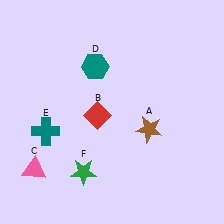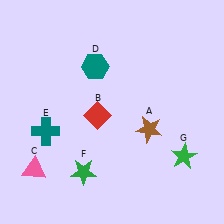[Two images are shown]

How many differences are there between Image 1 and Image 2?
There is 1 difference between the two images.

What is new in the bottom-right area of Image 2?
A green star (G) was added in the bottom-right area of Image 2.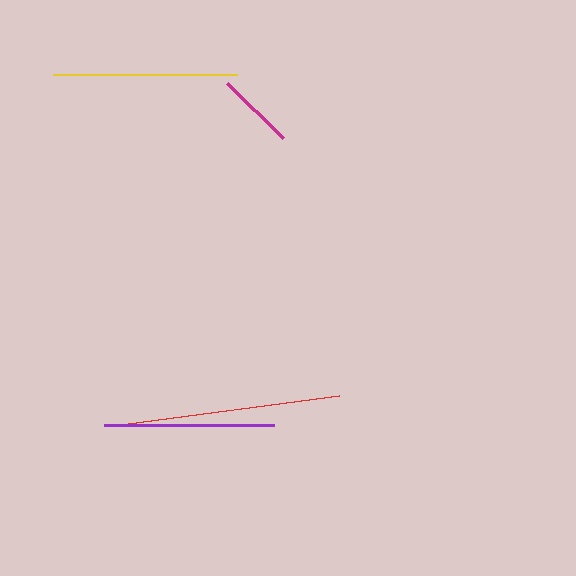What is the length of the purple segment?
The purple segment is approximately 170 pixels long.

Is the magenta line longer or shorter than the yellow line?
The yellow line is longer than the magenta line.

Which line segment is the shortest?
The magenta line is the shortest at approximately 78 pixels.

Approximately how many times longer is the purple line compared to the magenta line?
The purple line is approximately 2.2 times the length of the magenta line.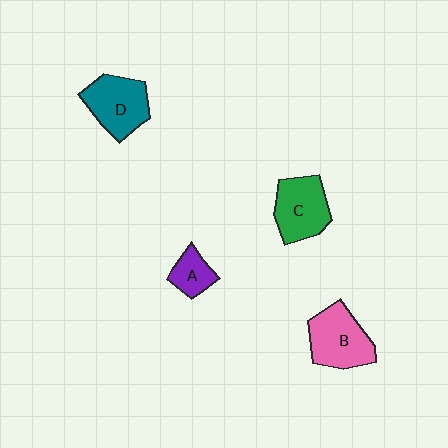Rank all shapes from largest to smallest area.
From largest to smallest: B (pink), D (teal), C (green), A (purple).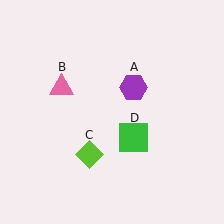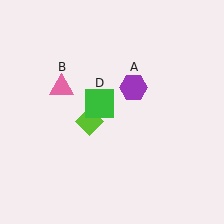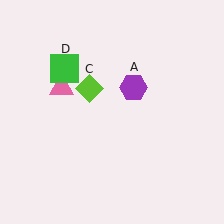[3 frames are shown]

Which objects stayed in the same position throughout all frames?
Purple hexagon (object A) and pink triangle (object B) remained stationary.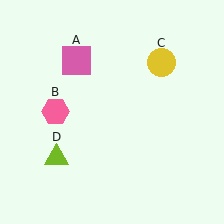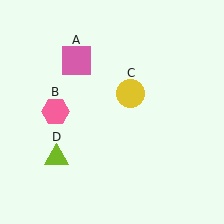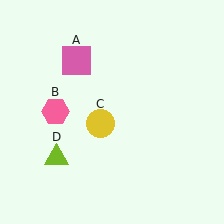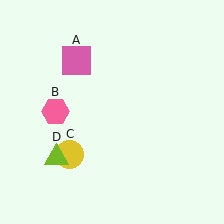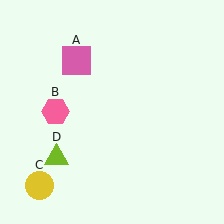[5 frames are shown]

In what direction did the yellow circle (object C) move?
The yellow circle (object C) moved down and to the left.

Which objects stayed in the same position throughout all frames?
Pink square (object A) and pink hexagon (object B) and lime triangle (object D) remained stationary.